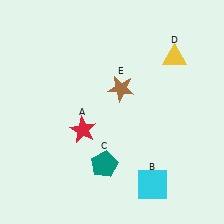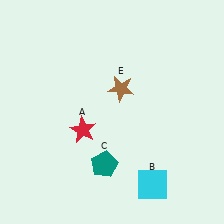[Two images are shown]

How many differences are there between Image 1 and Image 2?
There is 1 difference between the two images.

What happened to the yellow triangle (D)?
The yellow triangle (D) was removed in Image 2. It was in the top-right area of Image 1.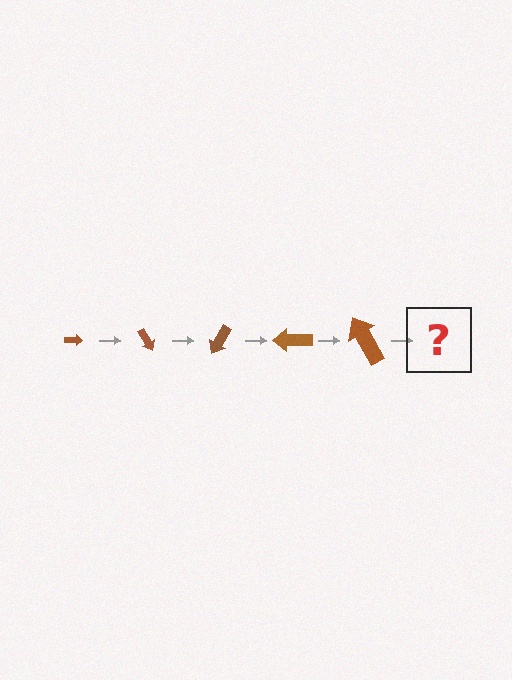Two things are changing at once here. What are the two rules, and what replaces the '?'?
The two rules are that the arrow grows larger each step and it rotates 60 degrees each step. The '?' should be an arrow, larger than the previous one and rotated 300 degrees from the start.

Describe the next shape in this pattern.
It should be an arrow, larger than the previous one and rotated 300 degrees from the start.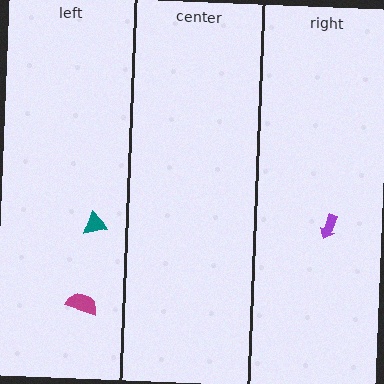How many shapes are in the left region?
2.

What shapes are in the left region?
The magenta semicircle, the teal triangle.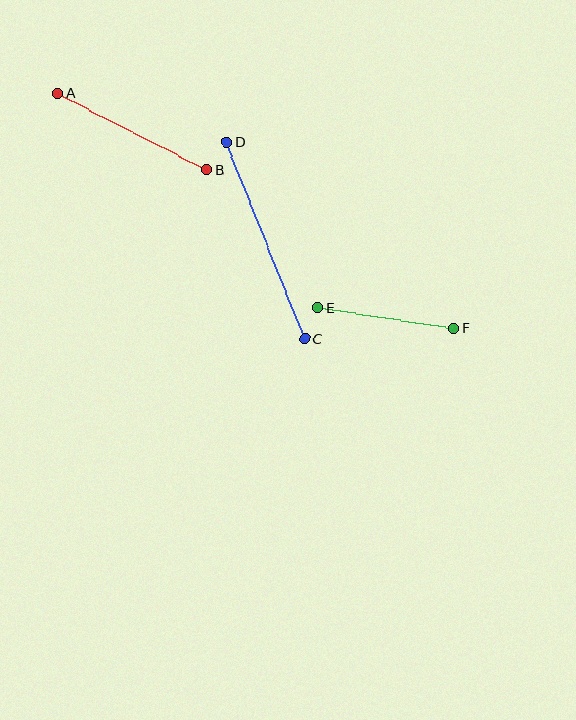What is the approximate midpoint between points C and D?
The midpoint is at approximately (266, 240) pixels.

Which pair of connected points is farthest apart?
Points C and D are farthest apart.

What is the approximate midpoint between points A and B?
The midpoint is at approximately (132, 131) pixels.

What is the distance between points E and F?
The distance is approximately 137 pixels.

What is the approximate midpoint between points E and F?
The midpoint is at approximately (386, 318) pixels.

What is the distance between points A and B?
The distance is approximately 168 pixels.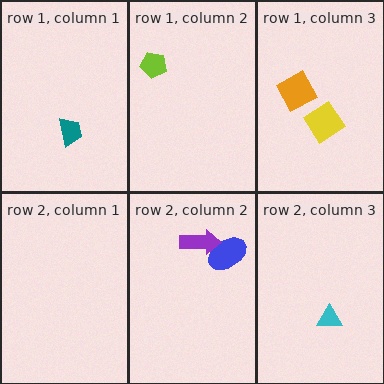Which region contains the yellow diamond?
The row 1, column 3 region.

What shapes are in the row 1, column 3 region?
The yellow diamond, the orange diamond.